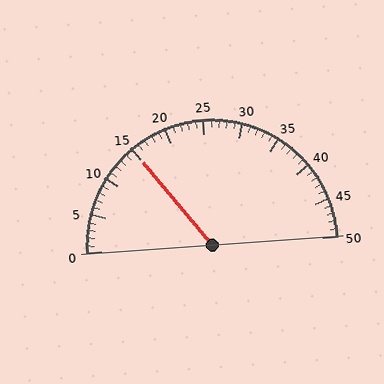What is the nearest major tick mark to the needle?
The nearest major tick mark is 15.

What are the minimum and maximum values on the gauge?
The gauge ranges from 0 to 50.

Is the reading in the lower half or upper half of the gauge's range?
The reading is in the lower half of the range (0 to 50).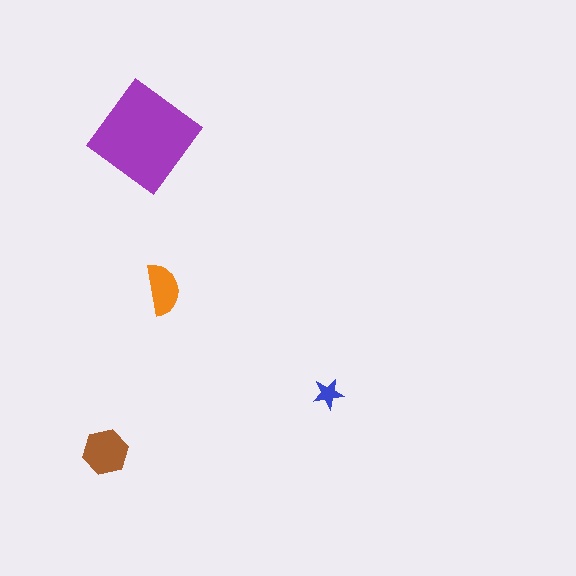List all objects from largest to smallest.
The purple diamond, the brown hexagon, the orange semicircle, the blue star.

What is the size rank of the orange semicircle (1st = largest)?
3rd.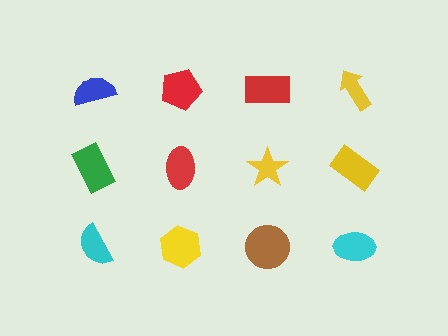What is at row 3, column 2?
A yellow hexagon.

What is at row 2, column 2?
A red ellipse.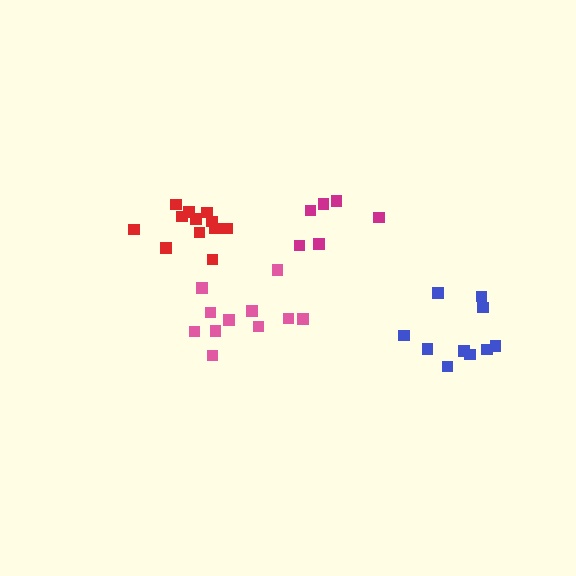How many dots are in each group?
Group 1: 10 dots, Group 2: 12 dots, Group 3: 6 dots, Group 4: 11 dots (39 total).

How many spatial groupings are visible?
There are 4 spatial groupings.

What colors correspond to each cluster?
The clusters are colored: blue, red, magenta, pink.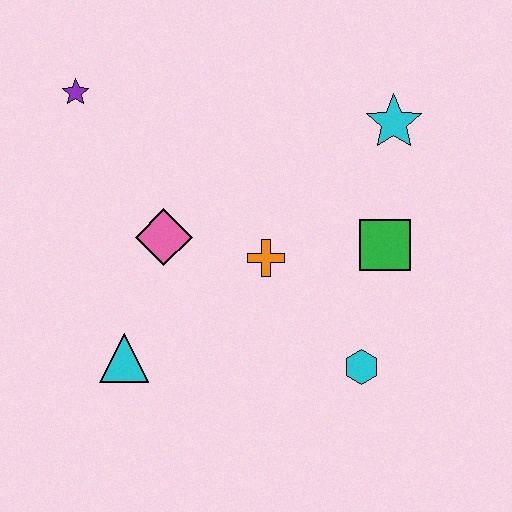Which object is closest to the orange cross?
The pink diamond is closest to the orange cross.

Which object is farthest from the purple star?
The cyan hexagon is farthest from the purple star.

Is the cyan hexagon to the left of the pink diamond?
No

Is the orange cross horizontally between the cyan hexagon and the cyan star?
No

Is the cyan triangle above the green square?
No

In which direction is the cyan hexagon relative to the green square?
The cyan hexagon is below the green square.